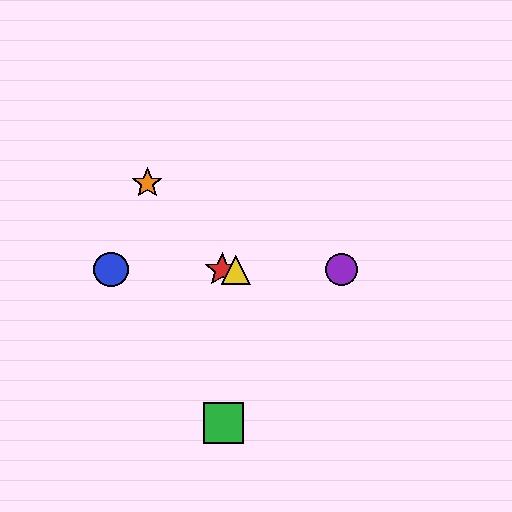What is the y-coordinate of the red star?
The red star is at y≈270.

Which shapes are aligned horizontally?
The red star, the blue circle, the yellow triangle, the purple circle are aligned horizontally.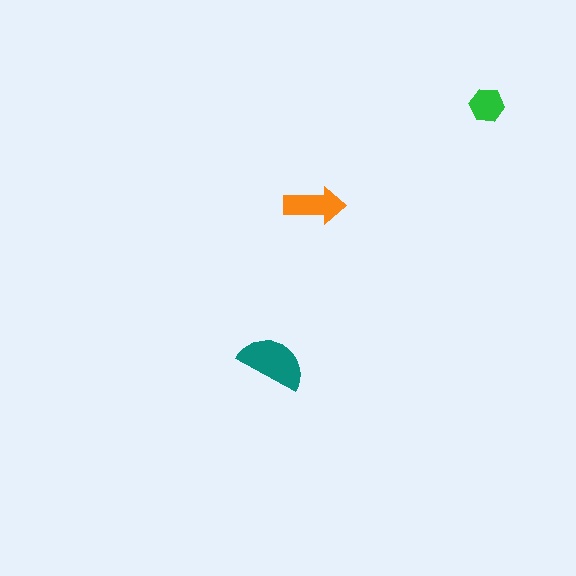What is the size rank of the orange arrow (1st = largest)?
2nd.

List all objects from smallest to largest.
The green hexagon, the orange arrow, the teal semicircle.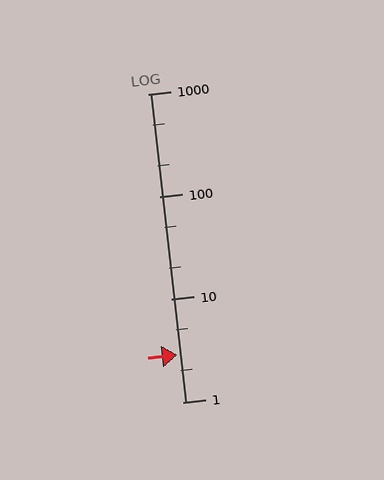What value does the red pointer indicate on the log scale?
The pointer indicates approximately 2.9.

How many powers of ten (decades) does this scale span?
The scale spans 3 decades, from 1 to 1000.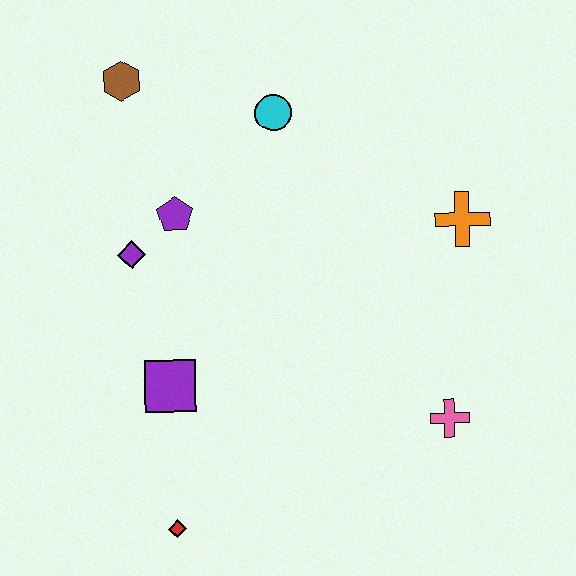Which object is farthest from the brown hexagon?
The pink cross is farthest from the brown hexagon.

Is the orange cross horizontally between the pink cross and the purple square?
No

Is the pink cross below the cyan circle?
Yes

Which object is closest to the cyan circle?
The purple pentagon is closest to the cyan circle.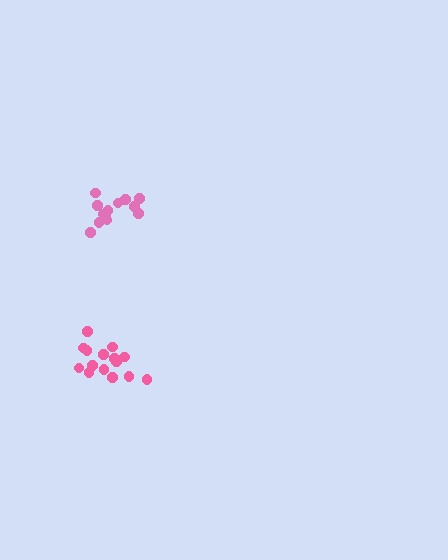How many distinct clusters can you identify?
There are 2 distinct clusters.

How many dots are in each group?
Group 1: 15 dots, Group 2: 13 dots (28 total).